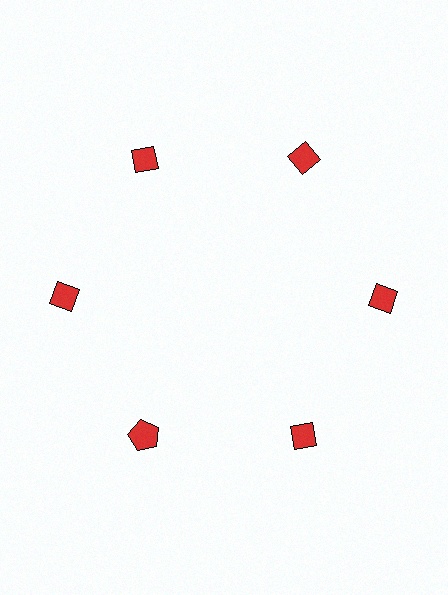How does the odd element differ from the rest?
It has a different shape: pentagon instead of diamond.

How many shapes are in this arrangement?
There are 6 shapes arranged in a ring pattern.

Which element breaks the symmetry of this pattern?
The red pentagon at roughly the 7 o'clock position breaks the symmetry. All other shapes are red diamonds.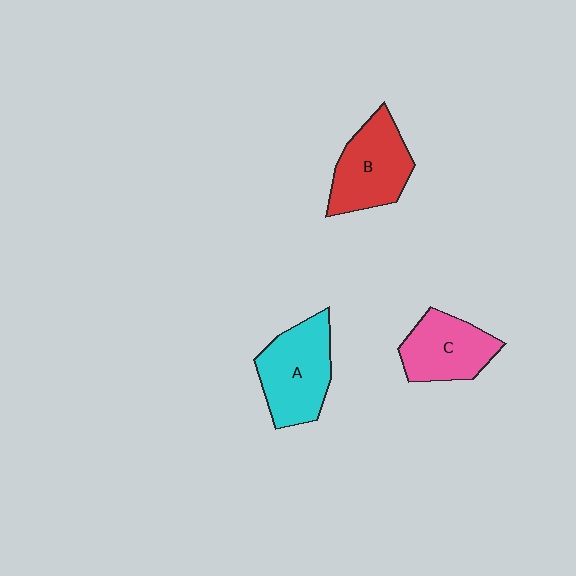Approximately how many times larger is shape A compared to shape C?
Approximately 1.2 times.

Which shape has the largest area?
Shape A (cyan).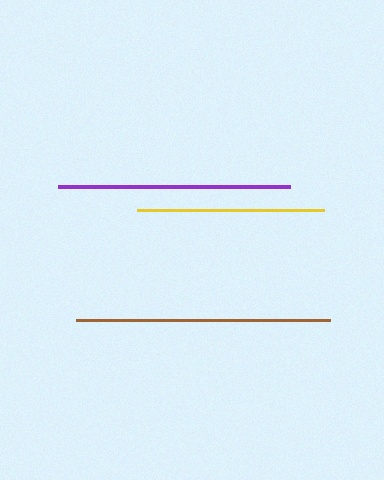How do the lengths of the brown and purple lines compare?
The brown and purple lines are approximately the same length.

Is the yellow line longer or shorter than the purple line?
The purple line is longer than the yellow line.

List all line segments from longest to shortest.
From longest to shortest: brown, purple, yellow.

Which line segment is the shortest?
The yellow line is the shortest at approximately 187 pixels.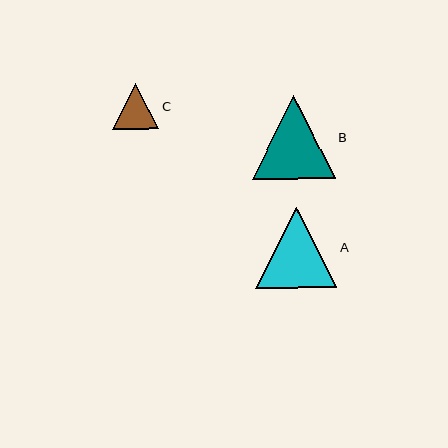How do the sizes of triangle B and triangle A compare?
Triangle B and triangle A are approximately the same size.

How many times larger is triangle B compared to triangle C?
Triangle B is approximately 1.8 times the size of triangle C.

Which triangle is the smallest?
Triangle C is the smallest with a size of approximately 47 pixels.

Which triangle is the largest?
Triangle B is the largest with a size of approximately 83 pixels.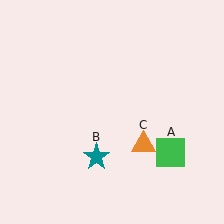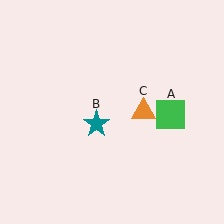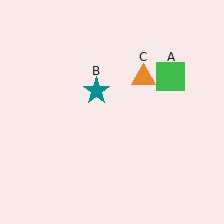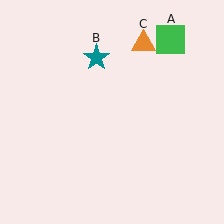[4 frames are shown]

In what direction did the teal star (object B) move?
The teal star (object B) moved up.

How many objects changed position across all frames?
3 objects changed position: green square (object A), teal star (object B), orange triangle (object C).